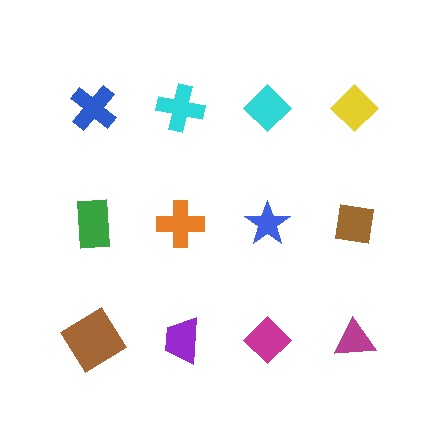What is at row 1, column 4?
A yellow diamond.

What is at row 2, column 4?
A brown square.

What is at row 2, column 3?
A blue star.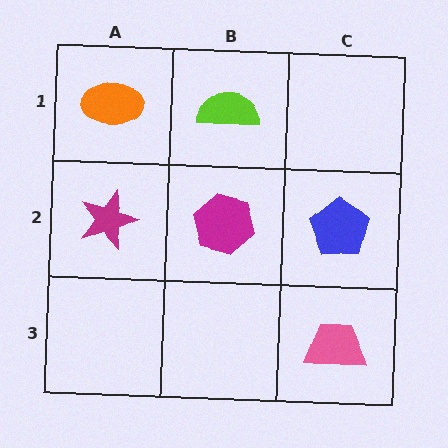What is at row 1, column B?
A lime semicircle.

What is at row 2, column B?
A magenta hexagon.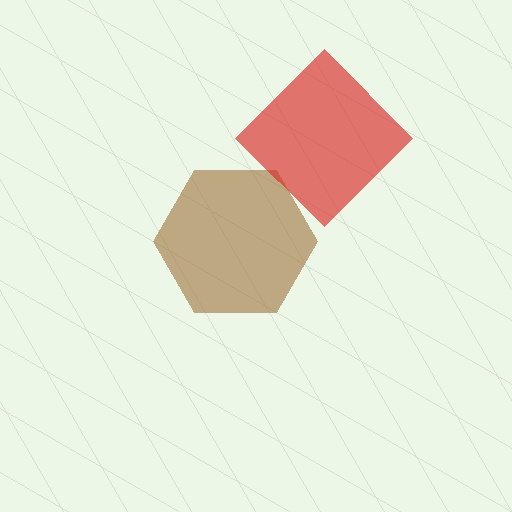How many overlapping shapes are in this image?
There are 2 overlapping shapes in the image.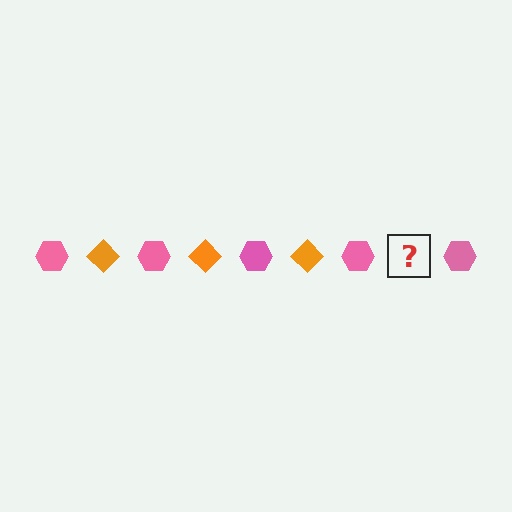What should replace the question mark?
The question mark should be replaced with an orange diamond.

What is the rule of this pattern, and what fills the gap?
The rule is that the pattern alternates between pink hexagon and orange diamond. The gap should be filled with an orange diamond.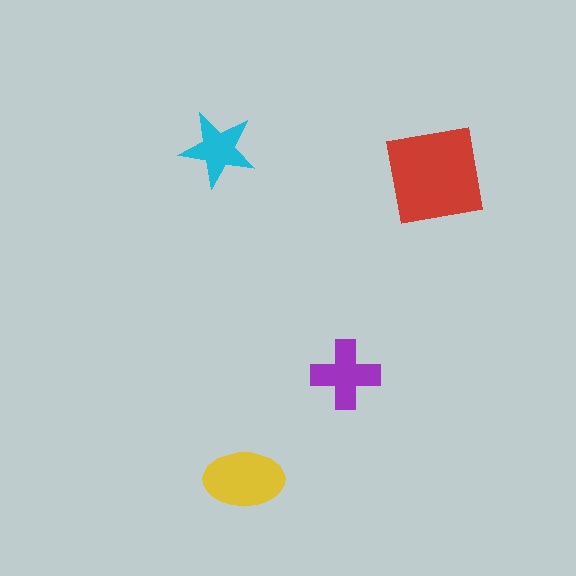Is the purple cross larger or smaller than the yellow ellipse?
Smaller.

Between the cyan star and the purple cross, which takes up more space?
The purple cross.